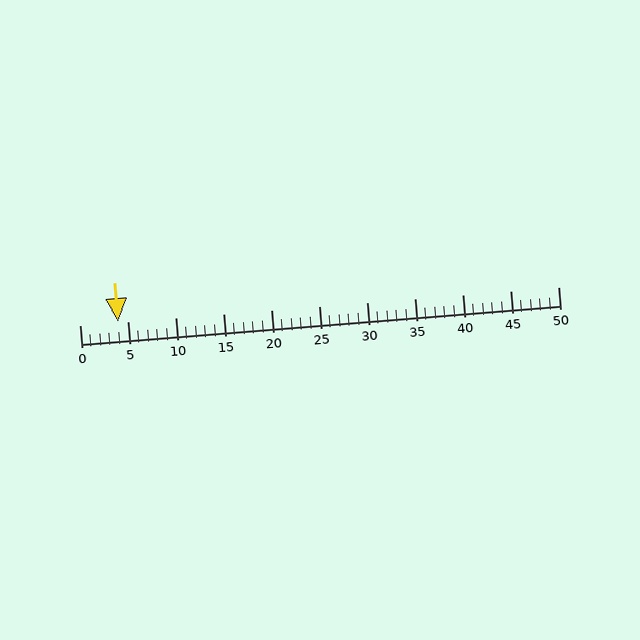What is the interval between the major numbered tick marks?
The major tick marks are spaced 5 units apart.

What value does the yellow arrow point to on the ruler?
The yellow arrow points to approximately 4.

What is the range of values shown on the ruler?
The ruler shows values from 0 to 50.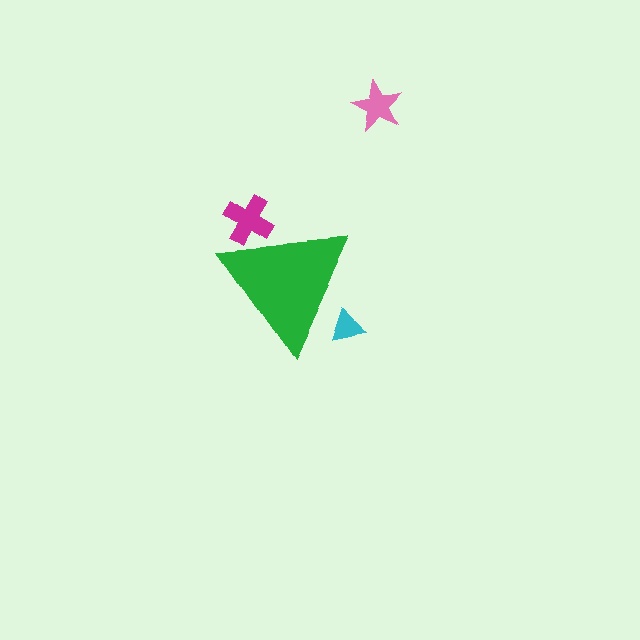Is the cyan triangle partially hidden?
Yes, the cyan triangle is partially hidden behind the green triangle.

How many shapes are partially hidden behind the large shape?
2 shapes are partially hidden.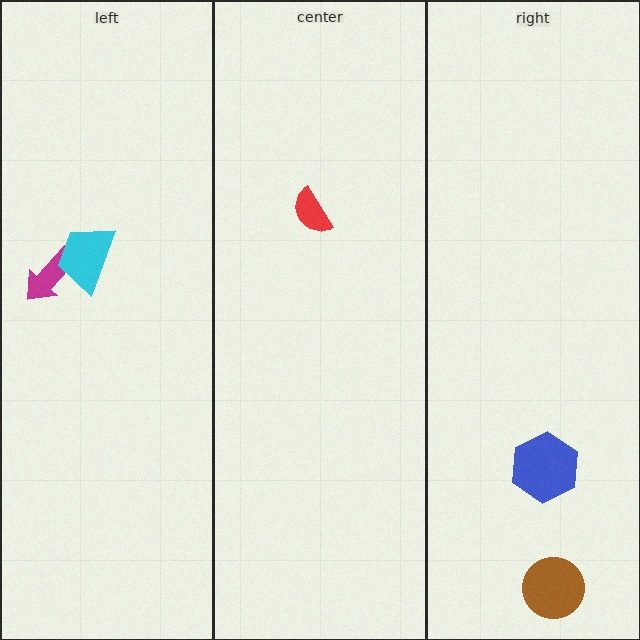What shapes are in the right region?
The blue hexagon, the brown circle.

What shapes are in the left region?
The magenta arrow, the cyan trapezoid.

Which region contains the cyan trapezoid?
The left region.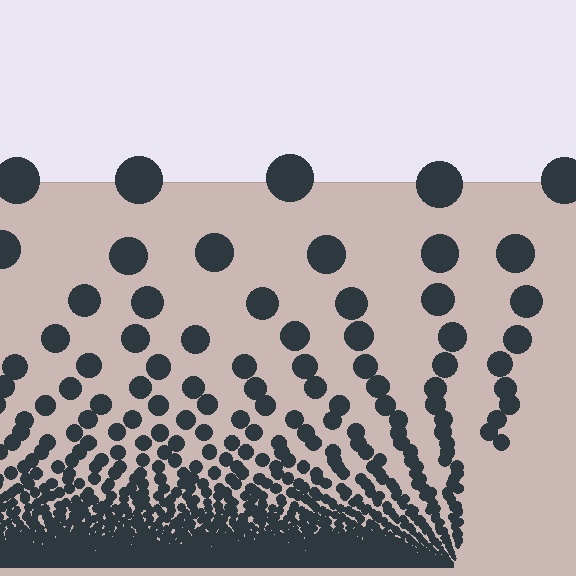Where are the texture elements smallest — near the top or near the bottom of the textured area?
Near the bottom.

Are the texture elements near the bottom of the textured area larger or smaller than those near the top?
Smaller. The gradient is inverted — elements near the bottom are smaller and denser.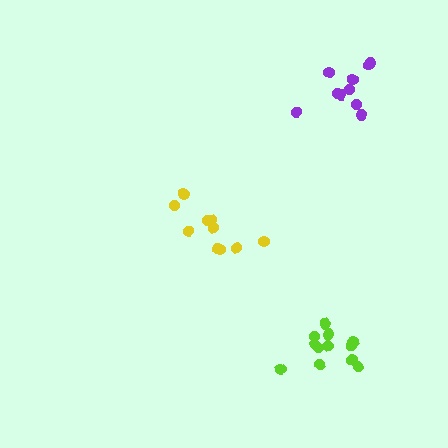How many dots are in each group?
Group 1: 10 dots, Group 2: 12 dots, Group 3: 10 dots (32 total).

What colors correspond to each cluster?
The clusters are colored: yellow, lime, purple.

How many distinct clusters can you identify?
There are 3 distinct clusters.